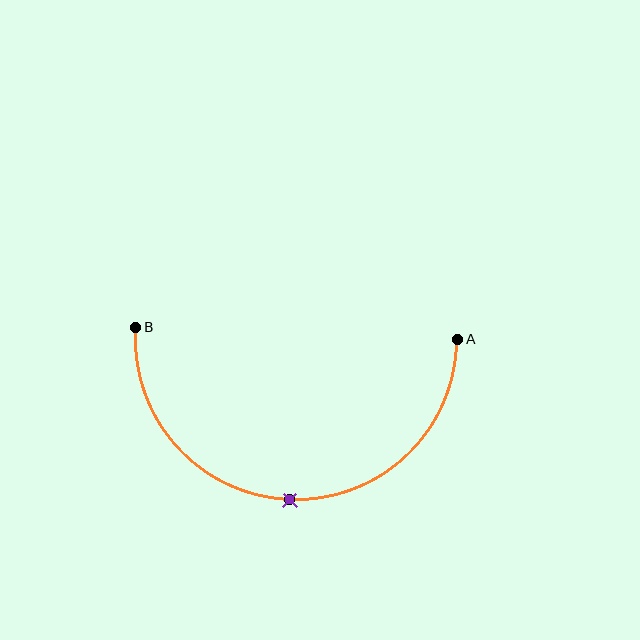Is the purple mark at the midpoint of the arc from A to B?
Yes. The purple mark lies on the arc at equal arc-length from both A and B — it is the arc midpoint.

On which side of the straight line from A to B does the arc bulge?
The arc bulges below the straight line connecting A and B.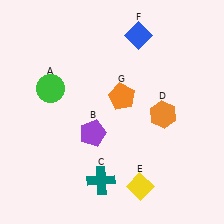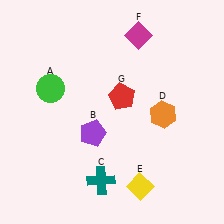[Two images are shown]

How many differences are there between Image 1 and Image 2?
There are 2 differences between the two images.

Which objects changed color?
F changed from blue to magenta. G changed from orange to red.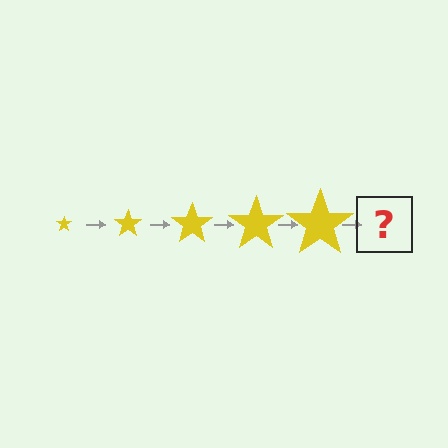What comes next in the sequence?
The next element should be a yellow star, larger than the previous one.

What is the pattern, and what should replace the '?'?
The pattern is that the star gets progressively larger each step. The '?' should be a yellow star, larger than the previous one.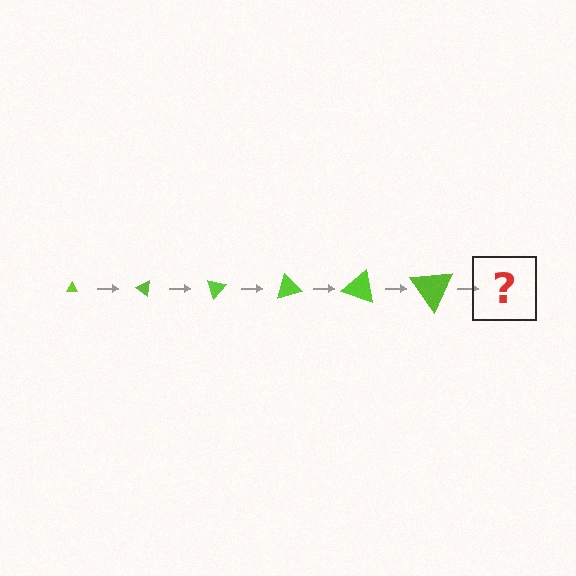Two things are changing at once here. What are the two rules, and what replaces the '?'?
The two rules are that the triangle grows larger each step and it rotates 35 degrees each step. The '?' should be a triangle, larger than the previous one and rotated 210 degrees from the start.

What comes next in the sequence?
The next element should be a triangle, larger than the previous one and rotated 210 degrees from the start.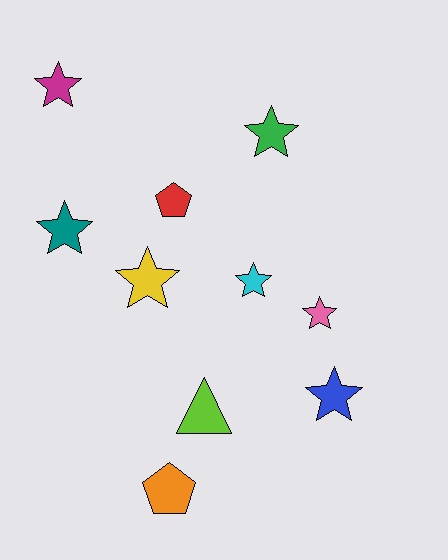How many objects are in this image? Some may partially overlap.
There are 10 objects.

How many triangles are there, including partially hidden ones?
There is 1 triangle.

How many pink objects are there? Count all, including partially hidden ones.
There is 1 pink object.